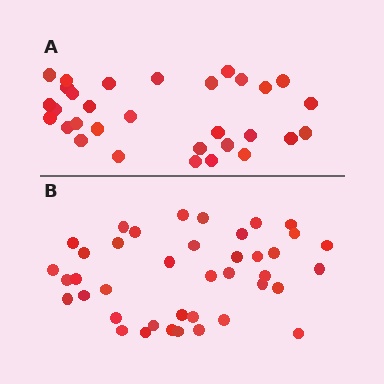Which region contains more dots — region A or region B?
Region B (the bottom region) has more dots.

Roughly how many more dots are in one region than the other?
Region B has roughly 8 or so more dots than region A.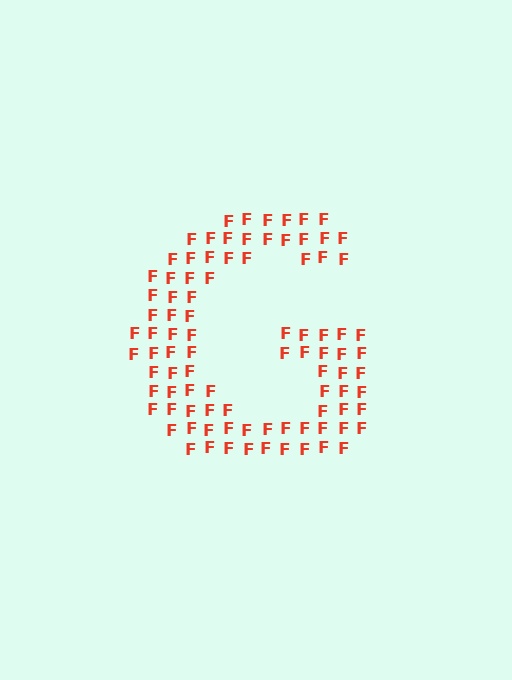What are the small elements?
The small elements are letter F's.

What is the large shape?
The large shape is the letter G.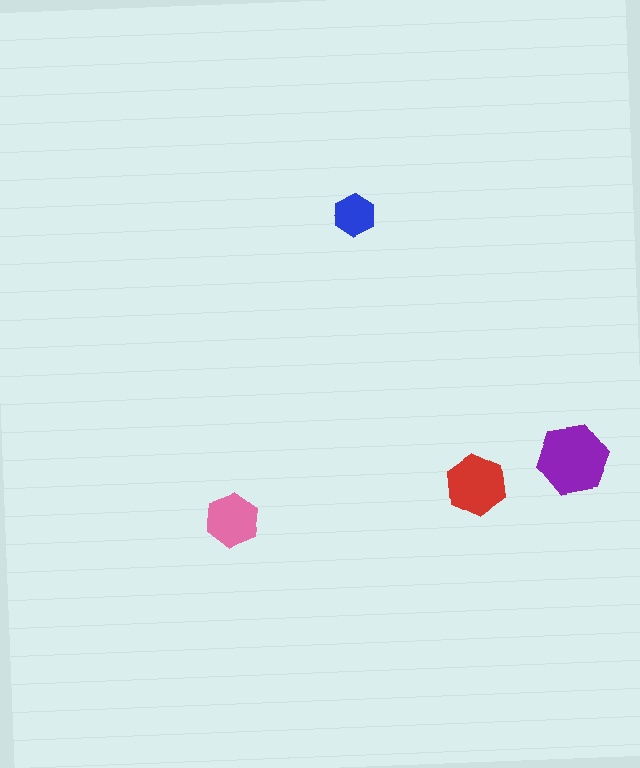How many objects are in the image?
There are 4 objects in the image.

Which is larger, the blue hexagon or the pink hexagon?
The pink one.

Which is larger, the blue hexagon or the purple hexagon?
The purple one.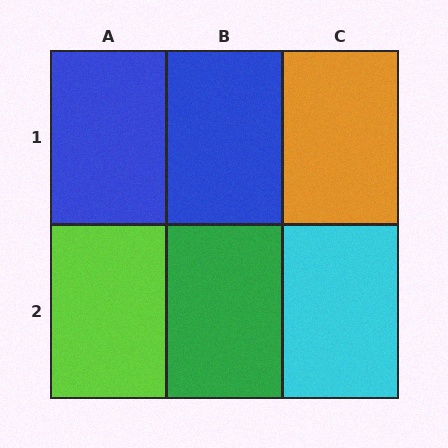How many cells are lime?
1 cell is lime.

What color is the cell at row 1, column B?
Blue.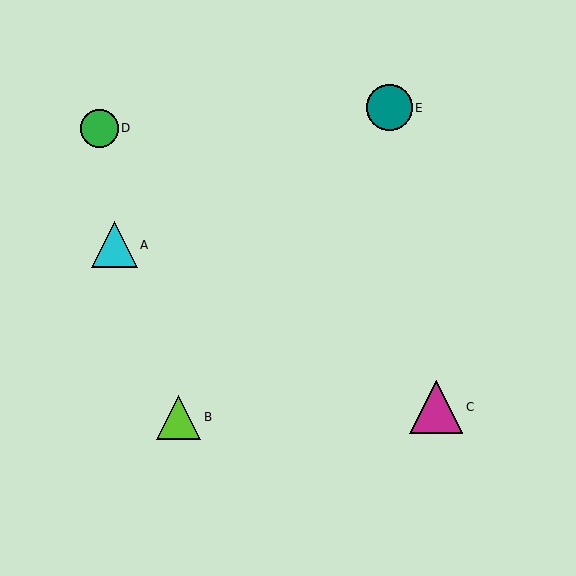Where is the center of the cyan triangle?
The center of the cyan triangle is at (114, 245).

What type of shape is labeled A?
Shape A is a cyan triangle.